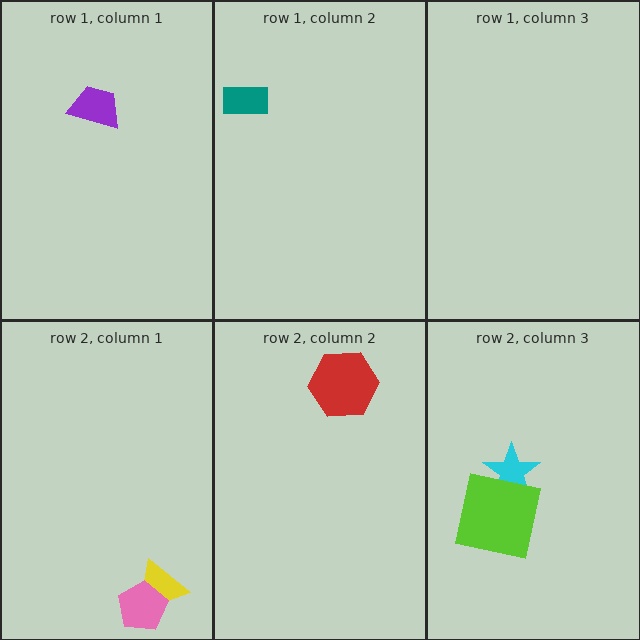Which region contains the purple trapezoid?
The row 1, column 1 region.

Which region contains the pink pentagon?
The row 2, column 1 region.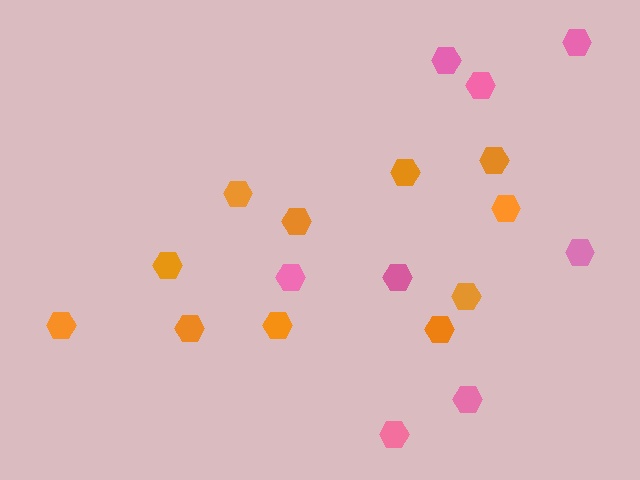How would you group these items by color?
There are 2 groups: one group of orange hexagons (11) and one group of pink hexagons (8).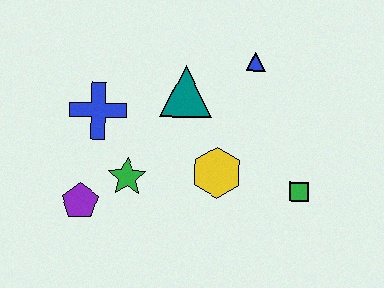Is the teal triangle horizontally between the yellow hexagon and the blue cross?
Yes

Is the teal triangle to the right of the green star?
Yes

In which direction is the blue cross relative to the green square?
The blue cross is to the left of the green square.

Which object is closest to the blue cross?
The green star is closest to the blue cross.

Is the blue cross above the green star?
Yes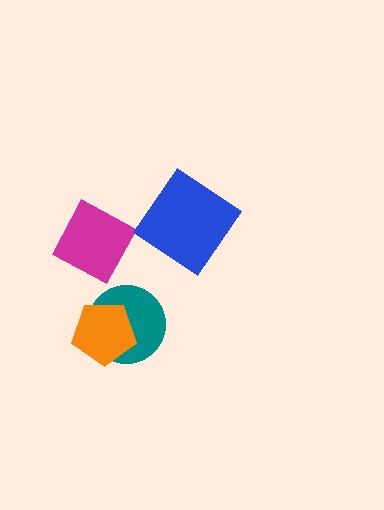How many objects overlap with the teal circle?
1 object overlaps with the teal circle.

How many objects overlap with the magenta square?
0 objects overlap with the magenta square.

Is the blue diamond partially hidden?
No, no other shape covers it.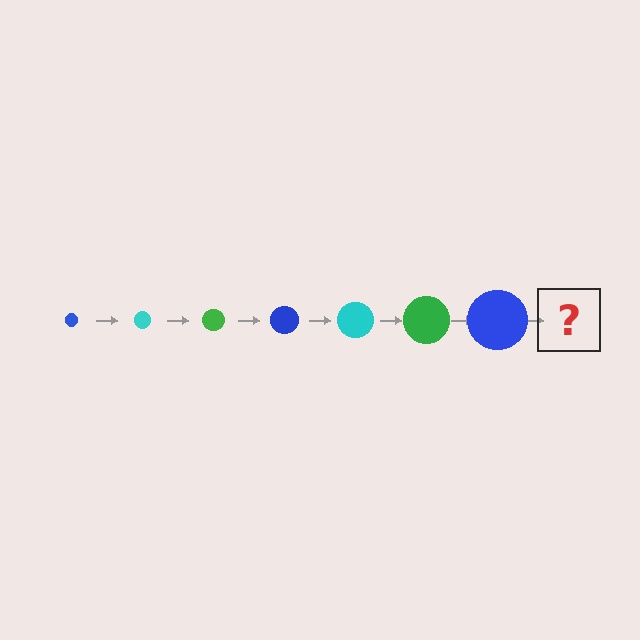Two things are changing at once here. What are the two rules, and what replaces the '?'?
The two rules are that the circle grows larger each step and the color cycles through blue, cyan, and green. The '?' should be a cyan circle, larger than the previous one.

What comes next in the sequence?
The next element should be a cyan circle, larger than the previous one.